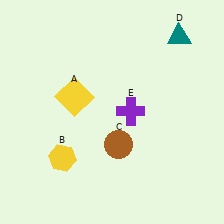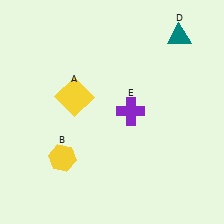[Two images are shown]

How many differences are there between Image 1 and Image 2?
There is 1 difference between the two images.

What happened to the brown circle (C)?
The brown circle (C) was removed in Image 2. It was in the bottom-right area of Image 1.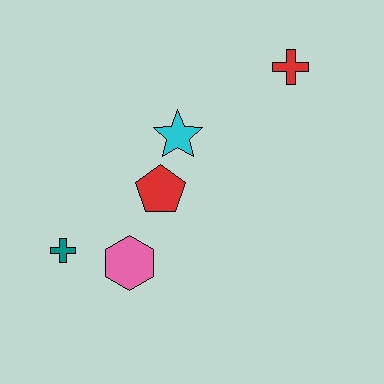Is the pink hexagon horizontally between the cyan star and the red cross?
No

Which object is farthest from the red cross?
The teal cross is farthest from the red cross.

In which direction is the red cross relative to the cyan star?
The red cross is to the right of the cyan star.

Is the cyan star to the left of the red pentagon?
No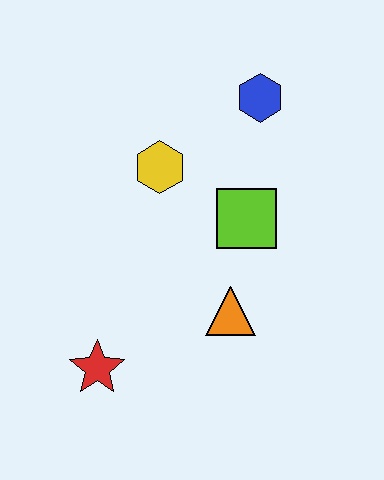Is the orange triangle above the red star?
Yes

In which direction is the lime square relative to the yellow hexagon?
The lime square is to the right of the yellow hexagon.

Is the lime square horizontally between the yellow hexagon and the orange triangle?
No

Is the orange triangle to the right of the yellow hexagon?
Yes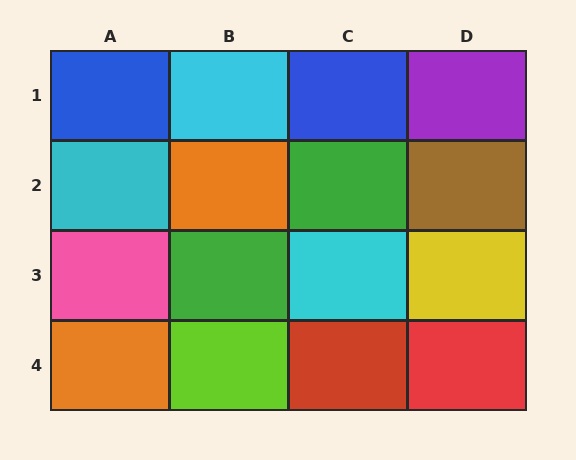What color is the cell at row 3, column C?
Cyan.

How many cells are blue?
2 cells are blue.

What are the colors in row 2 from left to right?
Cyan, orange, green, brown.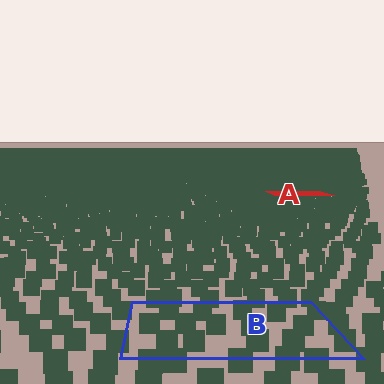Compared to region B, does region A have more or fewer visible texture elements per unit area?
Region A has more texture elements per unit area — they are packed more densely because it is farther away.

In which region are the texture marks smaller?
The texture marks are smaller in region A, because it is farther away.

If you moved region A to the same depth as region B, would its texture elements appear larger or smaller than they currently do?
They would appear larger. At a closer depth, the same texture elements are projected at a bigger on-screen size.